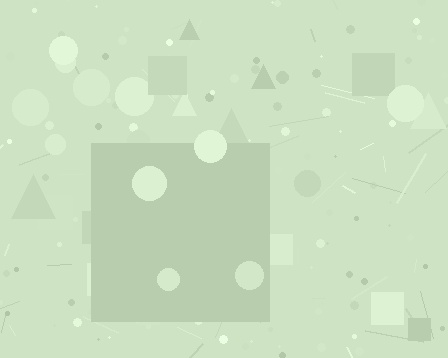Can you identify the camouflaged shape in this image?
The camouflaged shape is a square.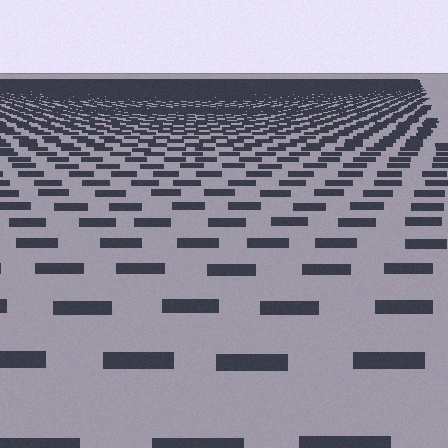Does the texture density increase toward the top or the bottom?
Density increases toward the top.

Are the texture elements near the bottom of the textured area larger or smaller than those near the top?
Larger. Near the bottom, elements are closer to the viewer and appear at a bigger on-screen size.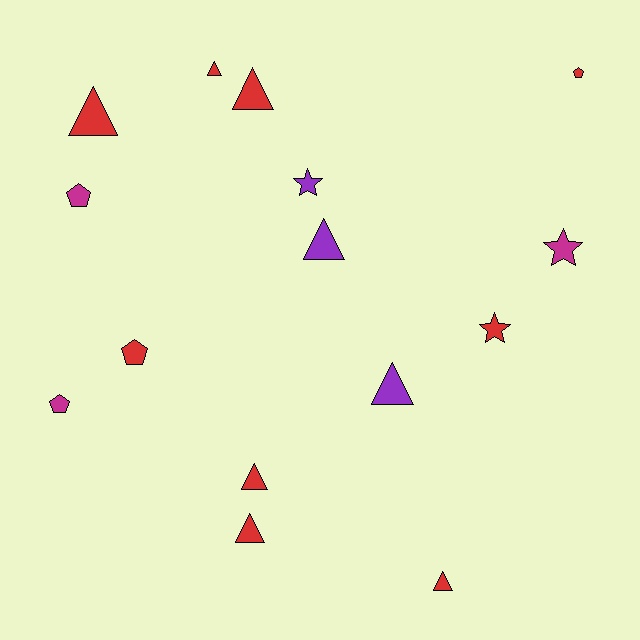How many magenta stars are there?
There is 1 magenta star.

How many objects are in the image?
There are 15 objects.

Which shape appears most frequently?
Triangle, with 8 objects.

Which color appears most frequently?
Red, with 9 objects.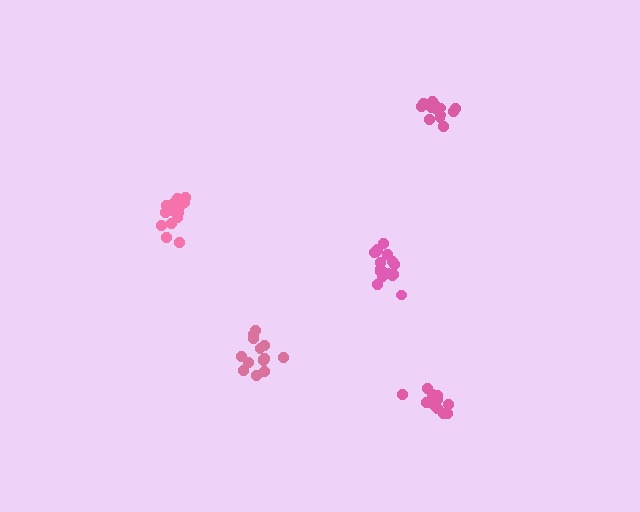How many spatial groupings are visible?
There are 5 spatial groupings.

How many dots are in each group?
Group 1: 12 dots, Group 2: 14 dots, Group 3: 15 dots, Group 4: 17 dots, Group 5: 15 dots (73 total).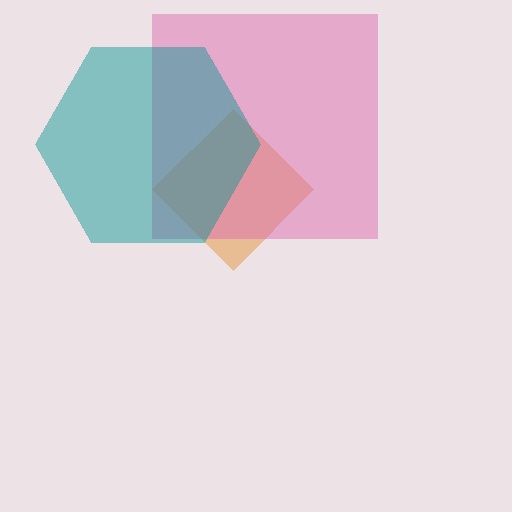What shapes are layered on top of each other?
The layered shapes are: an orange diamond, a pink square, a teal hexagon.